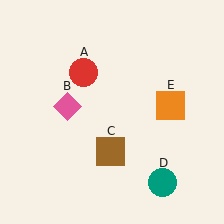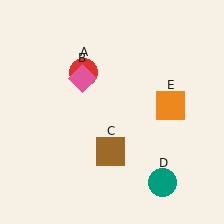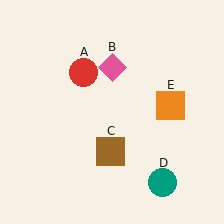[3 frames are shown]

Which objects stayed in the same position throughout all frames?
Red circle (object A) and brown square (object C) and teal circle (object D) and orange square (object E) remained stationary.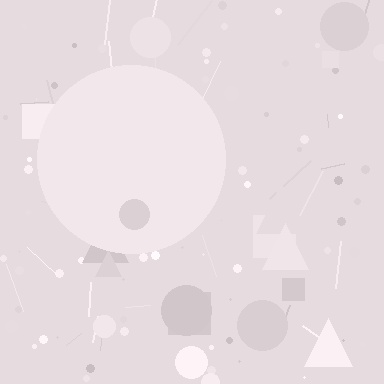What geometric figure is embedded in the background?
A circle is embedded in the background.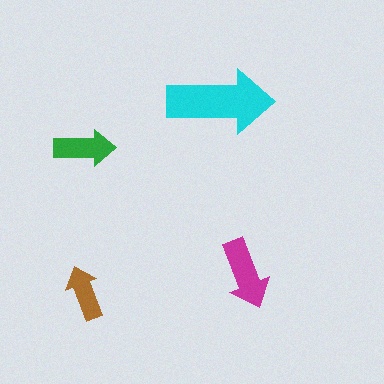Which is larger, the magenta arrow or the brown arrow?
The magenta one.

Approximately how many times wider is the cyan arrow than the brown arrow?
About 2 times wider.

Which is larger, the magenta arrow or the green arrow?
The magenta one.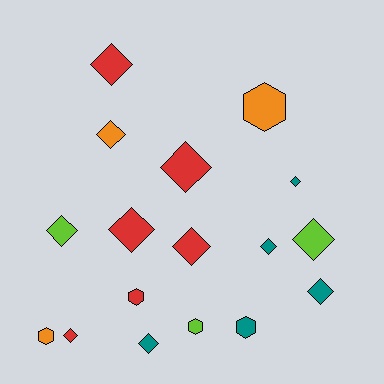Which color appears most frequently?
Red, with 6 objects.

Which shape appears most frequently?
Diamond, with 12 objects.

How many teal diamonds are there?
There are 4 teal diamonds.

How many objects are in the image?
There are 17 objects.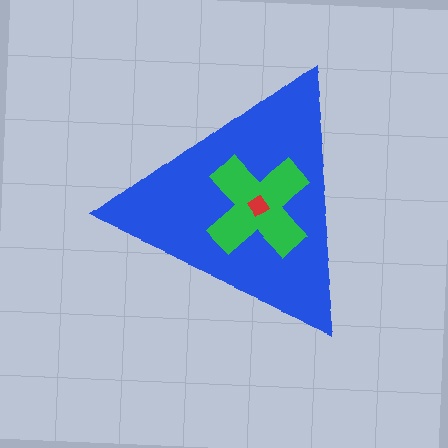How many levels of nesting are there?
3.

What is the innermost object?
The red diamond.